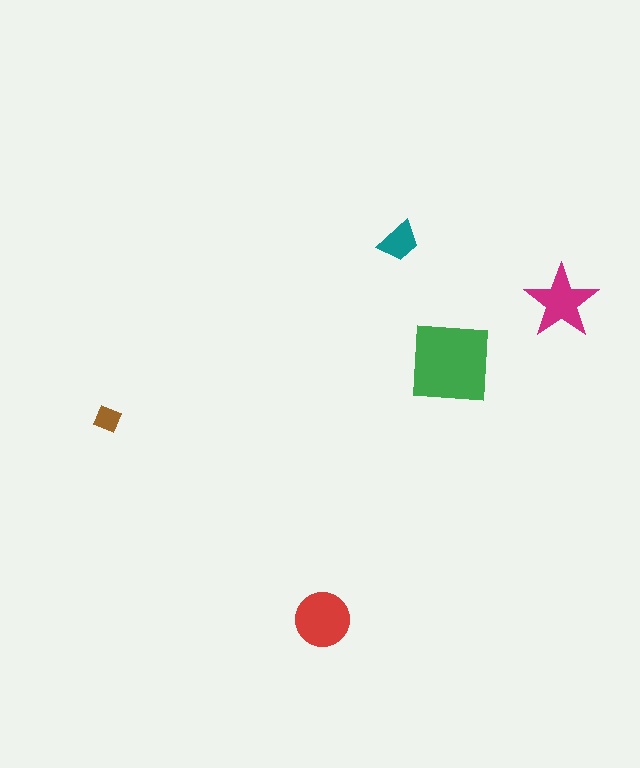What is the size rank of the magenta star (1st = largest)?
3rd.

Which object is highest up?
The teal trapezoid is topmost.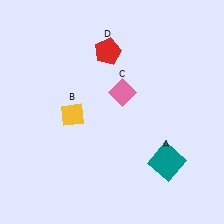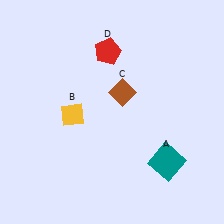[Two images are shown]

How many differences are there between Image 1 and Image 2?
There is 1 difference between the two images.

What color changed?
The diamond (C) changed from pink in Image 1 to brown in Image 2.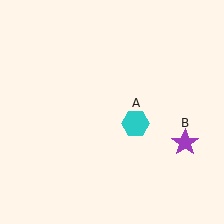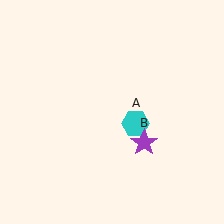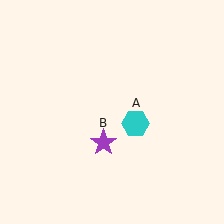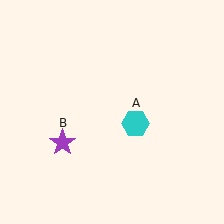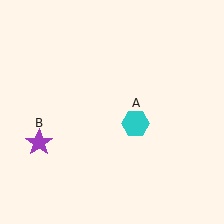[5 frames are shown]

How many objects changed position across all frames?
1 object changed position: purple star (object B).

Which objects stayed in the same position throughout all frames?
Cyan hexagon (object A) remained stationary.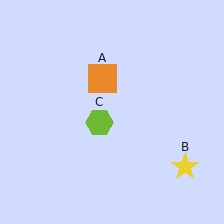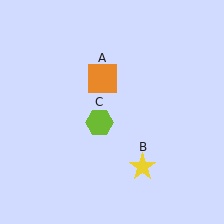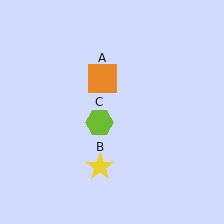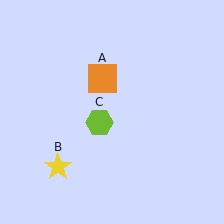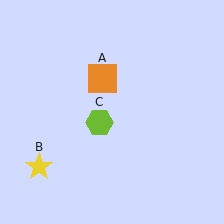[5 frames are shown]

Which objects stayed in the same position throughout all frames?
Orange square (object A) and lime hexagon (object C) remained stationary.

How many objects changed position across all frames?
1 object changed position: yellow star (object B).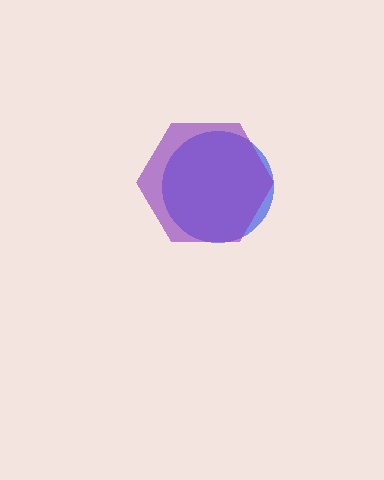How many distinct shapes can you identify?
There are 2 distinct shapes: a blue circle, a purple hexagon.